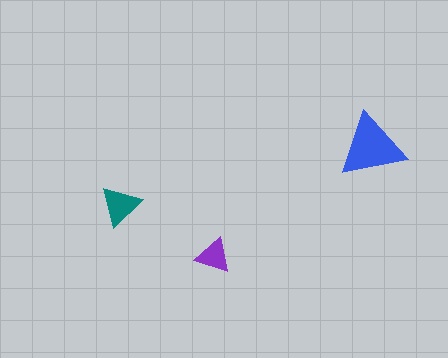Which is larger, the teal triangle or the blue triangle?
The blue one.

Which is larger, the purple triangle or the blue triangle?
The blue one.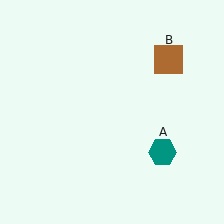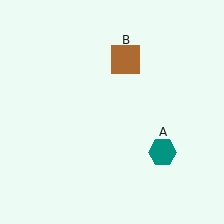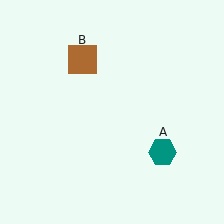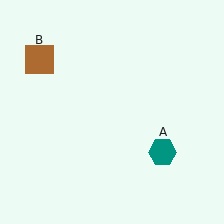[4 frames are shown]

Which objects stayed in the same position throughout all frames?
Teal hexagon (object A) remained stationary.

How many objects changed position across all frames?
1 object changed position: brown square (object B).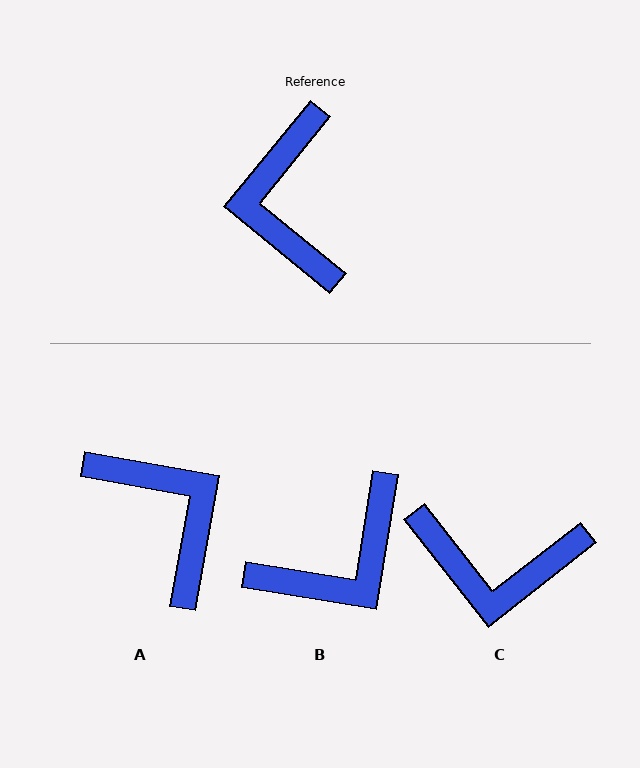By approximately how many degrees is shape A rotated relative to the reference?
Approximately 151 degrees clockwise.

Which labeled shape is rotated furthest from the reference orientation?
A, about 151 degrees away.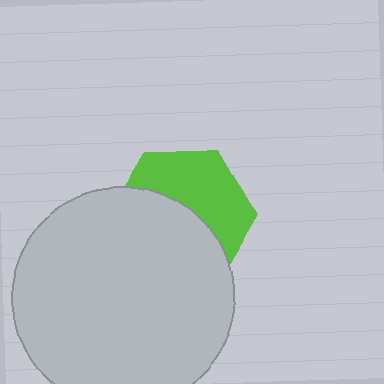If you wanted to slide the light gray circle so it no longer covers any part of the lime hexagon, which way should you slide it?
Slide it down — that is the most direct way to separate the two shapes.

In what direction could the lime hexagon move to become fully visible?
The lime hexagon could move up. That would shift it out from behind the light gray circle entirely.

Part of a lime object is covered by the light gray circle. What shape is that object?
It is a hexagon.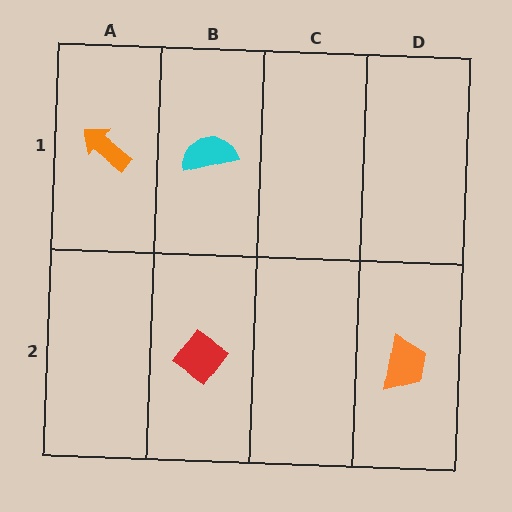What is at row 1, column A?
An orange arrow.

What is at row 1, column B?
A cyan semicircle.